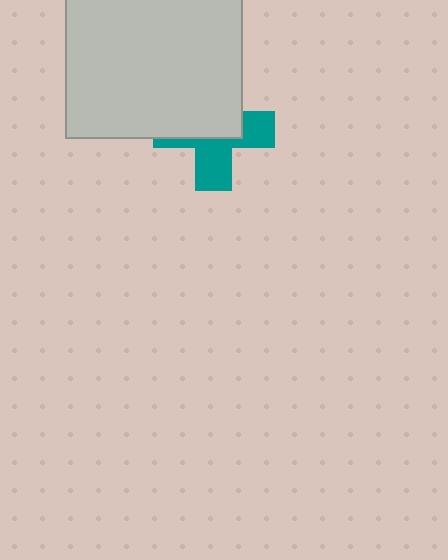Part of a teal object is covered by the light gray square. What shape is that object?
It is a cross.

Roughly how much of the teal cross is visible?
About half of it is visible (roughly 46%).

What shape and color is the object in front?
The object in front is a light gray square.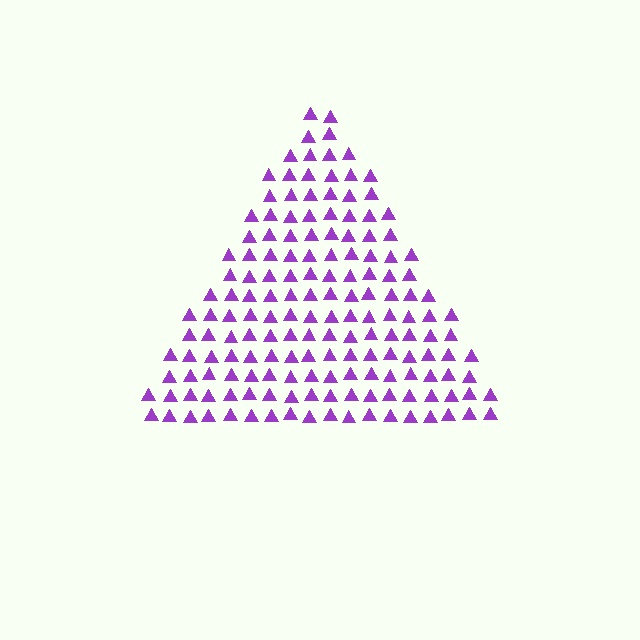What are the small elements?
The small elements are triangles.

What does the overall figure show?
The overall figure shows a triangle.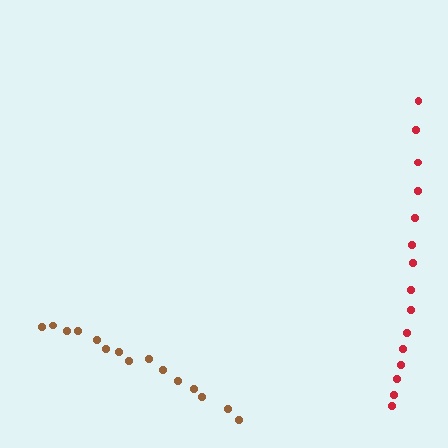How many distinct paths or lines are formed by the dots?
There are 2 distinct paths.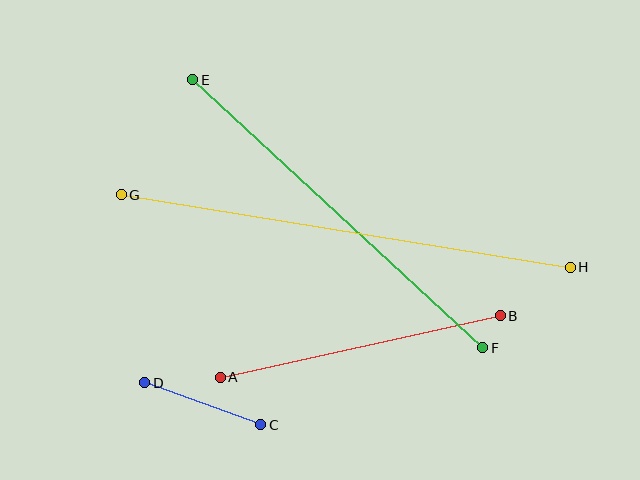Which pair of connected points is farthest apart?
Points G and H are farthest apart.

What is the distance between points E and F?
The distance is approximately 395 pixels.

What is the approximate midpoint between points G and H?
The midpoint is at approximately (346, 231) pixels.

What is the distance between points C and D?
The distance is approximately 123 pixels.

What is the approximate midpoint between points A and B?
The midpoint is at approximately (360, 346) pixels.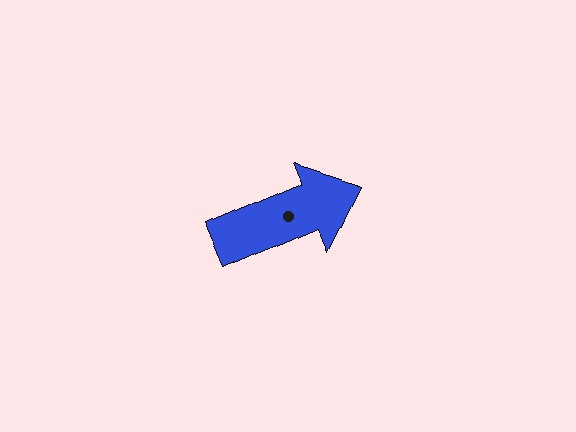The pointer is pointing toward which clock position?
Roughly 2 o'clock.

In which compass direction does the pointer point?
Northeast.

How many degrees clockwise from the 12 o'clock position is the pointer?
Approximately 67 degrees.